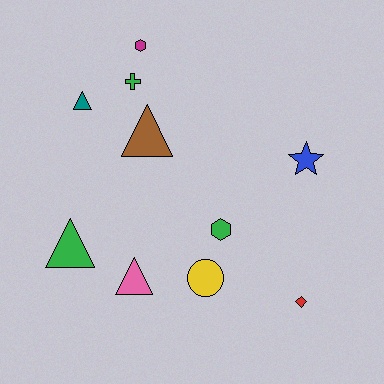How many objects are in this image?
There are 10 objects.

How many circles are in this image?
There is 1 circle.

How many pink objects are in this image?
There is 1 pink object.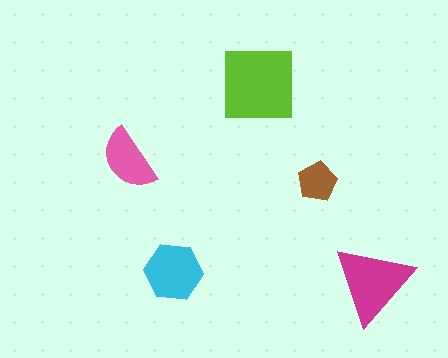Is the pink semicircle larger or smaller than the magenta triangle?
Smaller.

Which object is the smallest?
The brown pentagon.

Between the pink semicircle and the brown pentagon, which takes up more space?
The pink semicircle.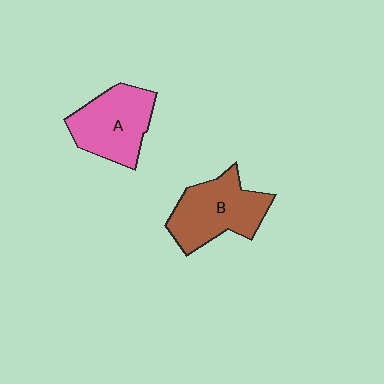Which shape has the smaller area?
Shape A (pink).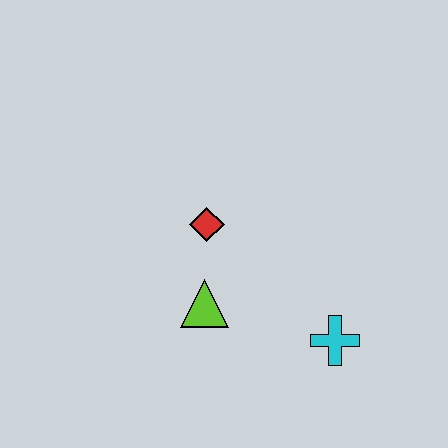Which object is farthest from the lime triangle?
The cyan cross is farthest from the lime triangle.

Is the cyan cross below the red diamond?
Yes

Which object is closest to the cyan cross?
The lime triangle is closest to the cyan cross.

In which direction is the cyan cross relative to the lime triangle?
The cyan cross is to the right of the lime triangle.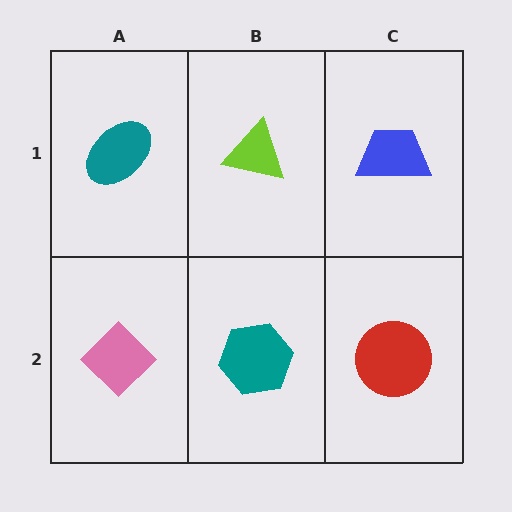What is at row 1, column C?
A blue trapezoid.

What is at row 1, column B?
A lime triangle.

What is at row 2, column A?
A pink diamond.